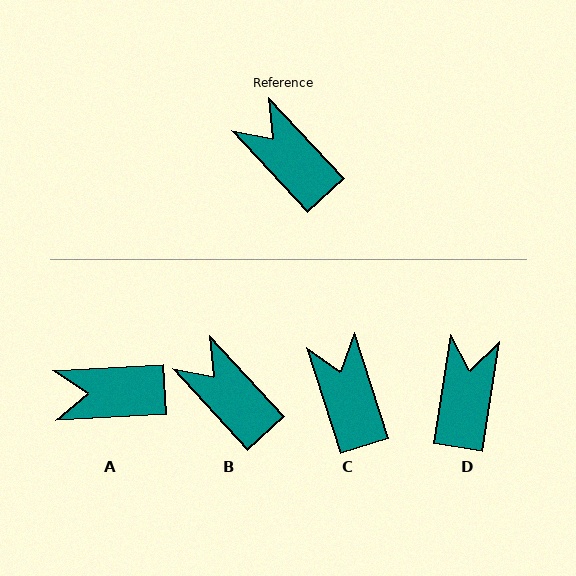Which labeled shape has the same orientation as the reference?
B.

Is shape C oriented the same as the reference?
No, it is off by about 25 degrees.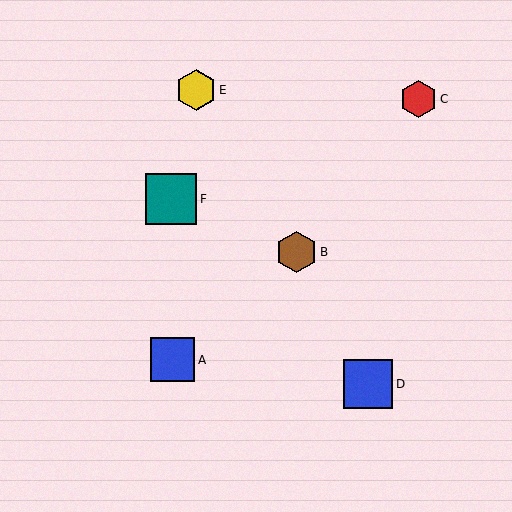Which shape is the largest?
The teal square (labeled F) is the largest.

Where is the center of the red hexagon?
The center of the red hexagon is at (418, 99).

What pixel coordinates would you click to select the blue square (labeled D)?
Click at (368, 384) to select the blue square D.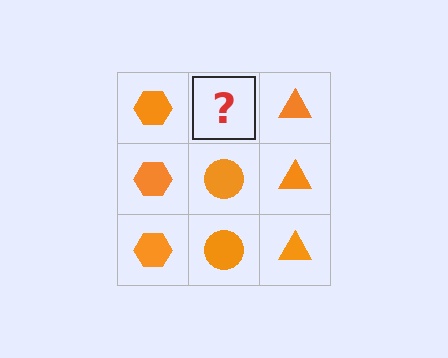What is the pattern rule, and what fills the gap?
The rule is that each column has a consistent shape. The gap should be filled with an orange circle.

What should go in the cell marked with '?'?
The missing cell should contain an orange circle.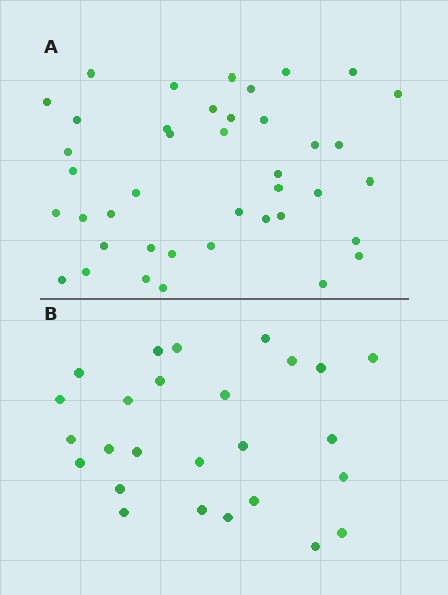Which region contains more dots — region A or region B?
Region A (the top region) has more dots.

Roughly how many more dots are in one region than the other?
Region A has approximately 15 more dots than region B.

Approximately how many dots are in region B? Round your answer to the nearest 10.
About 30 dots. (The exact count is 26, which rounds to 30.)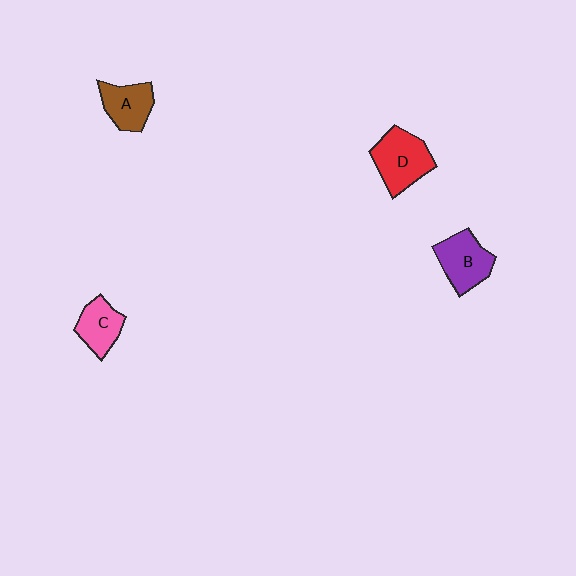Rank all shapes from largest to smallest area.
From largest to smallest: D (red), B (purple), A (brown), C (pink).